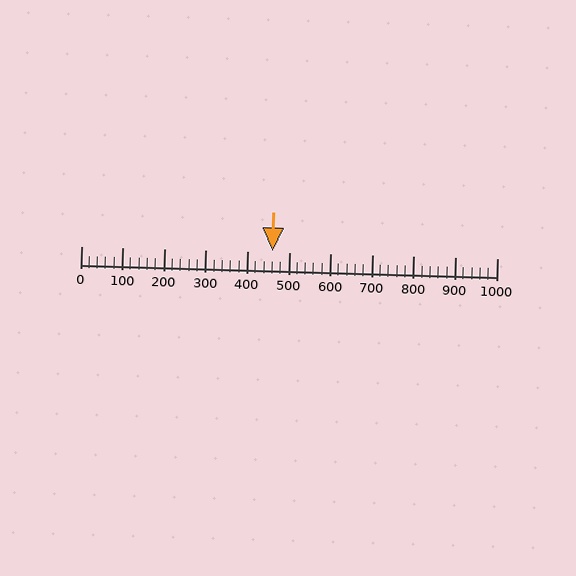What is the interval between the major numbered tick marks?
The major tick marks are spaced 100 units apart.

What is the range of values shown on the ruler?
The ruler shows values from 0 to 1000.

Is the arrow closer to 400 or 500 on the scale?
The arrow is closer to 500.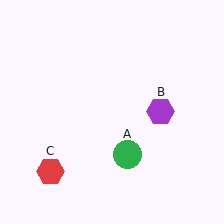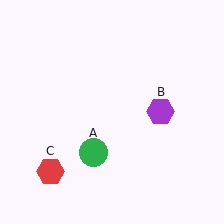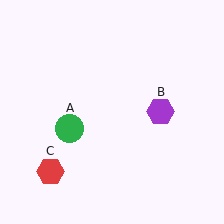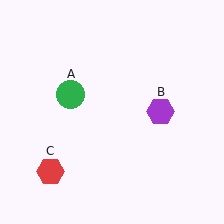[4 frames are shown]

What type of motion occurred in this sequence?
The green circle (object A) rotated clockwise around the center of the scene.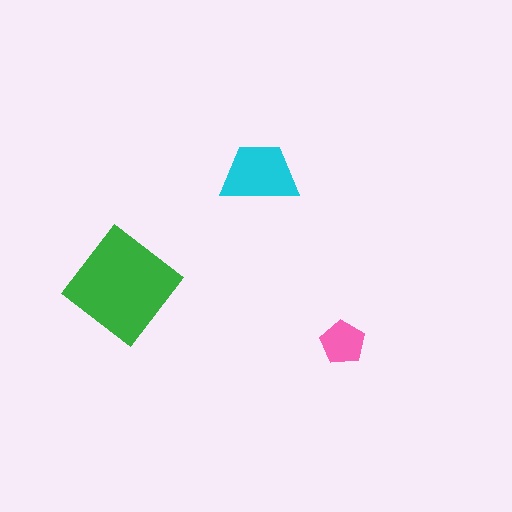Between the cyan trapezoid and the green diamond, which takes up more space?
The green diamond.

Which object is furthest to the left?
The green diamond is leftmost.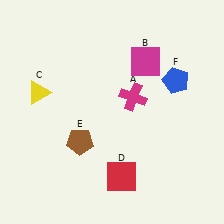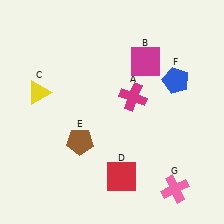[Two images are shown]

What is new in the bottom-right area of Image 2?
A pink cross (G) was added in the bottom-right area of Image 2.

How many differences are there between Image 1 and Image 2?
There is 1 difference between the two images.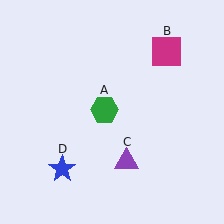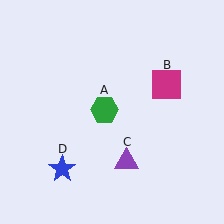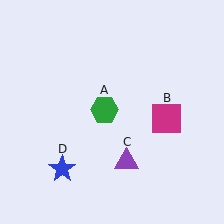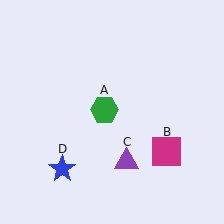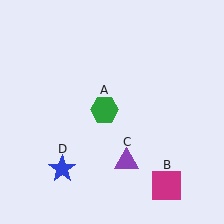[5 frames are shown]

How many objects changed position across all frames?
1 object changed position: magenta square (object B).